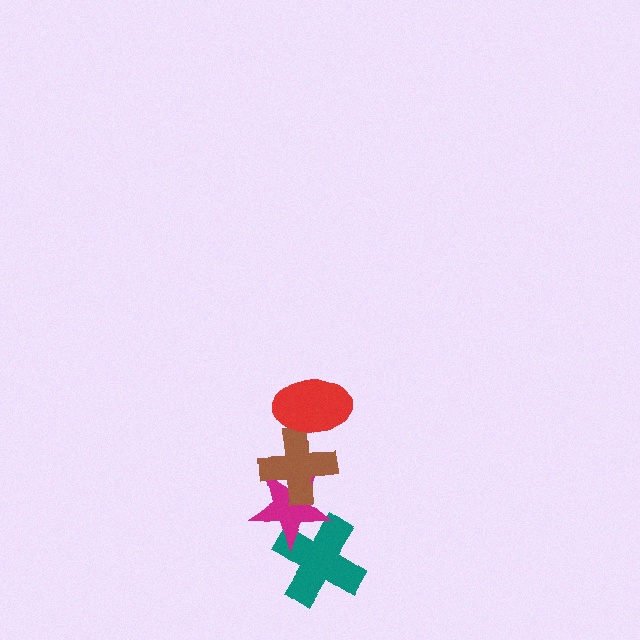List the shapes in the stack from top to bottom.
From top to bottom: the red ellipse, the brown cross, the magenta star, the teal cross.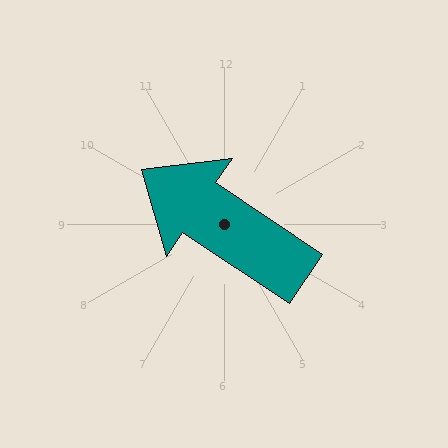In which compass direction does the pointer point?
Northwest.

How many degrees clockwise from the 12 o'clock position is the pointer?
Approximately 304 degrees.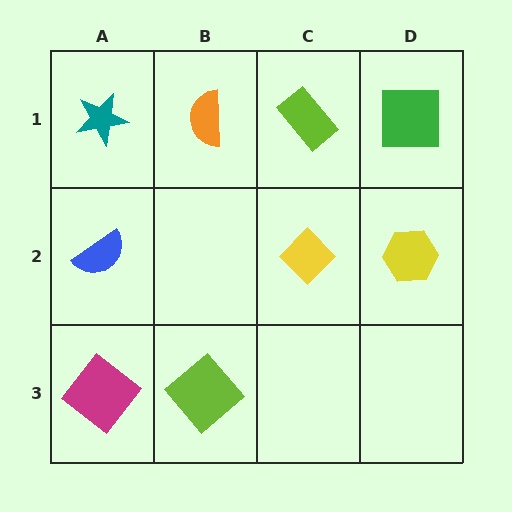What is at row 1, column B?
An orange semicircle.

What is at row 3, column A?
A magenta diamond.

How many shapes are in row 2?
3 shapes.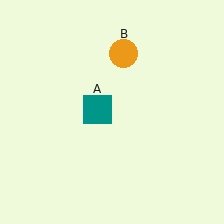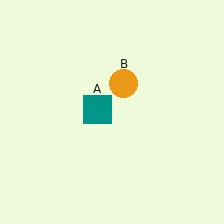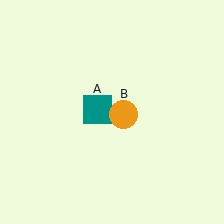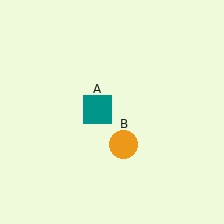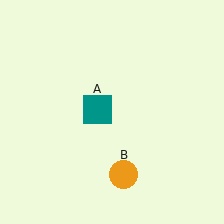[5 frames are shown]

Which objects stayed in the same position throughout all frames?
Teal square (object A) remained stationary.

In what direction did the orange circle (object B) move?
The orange circle (object B) moved down.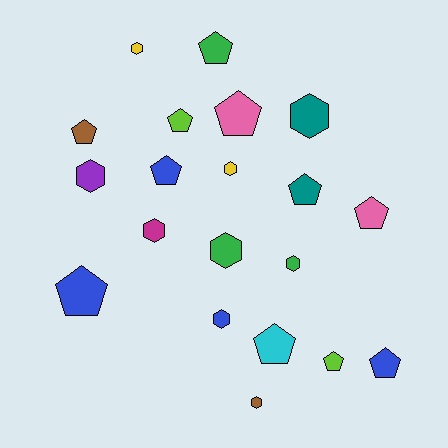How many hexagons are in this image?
There are 9 hexagons.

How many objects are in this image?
There are 20 objects.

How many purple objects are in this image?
There is 1 purple object.